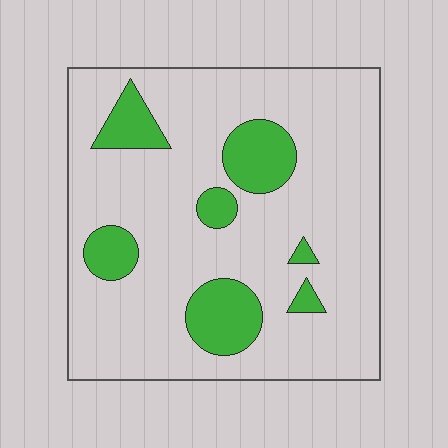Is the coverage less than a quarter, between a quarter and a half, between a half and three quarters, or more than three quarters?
Less than a quarter.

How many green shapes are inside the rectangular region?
7.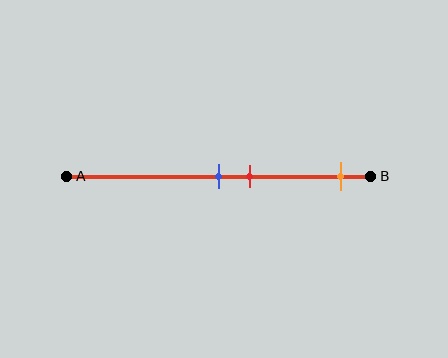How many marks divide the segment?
There are 3 marks dividing the segment.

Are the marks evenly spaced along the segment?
No, the marks are not evenly spaced.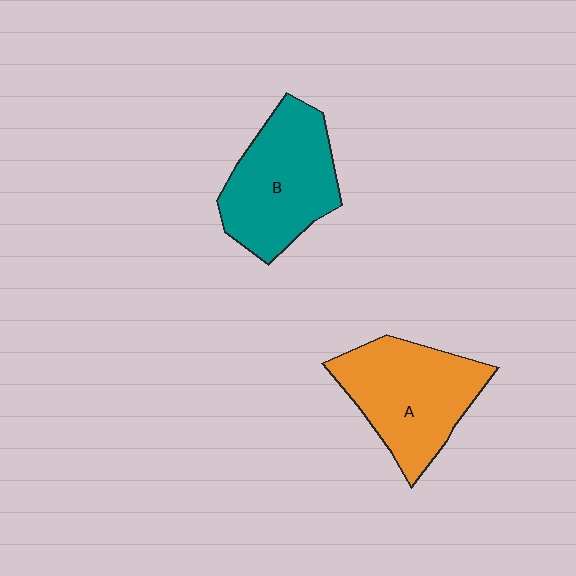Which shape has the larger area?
Shape A (orange).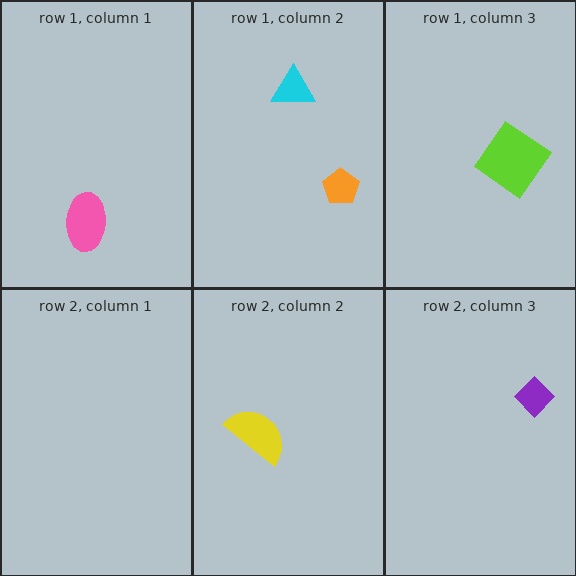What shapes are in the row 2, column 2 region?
The yellow semicircle.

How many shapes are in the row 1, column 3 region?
1.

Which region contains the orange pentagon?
The row 1, column 2 region.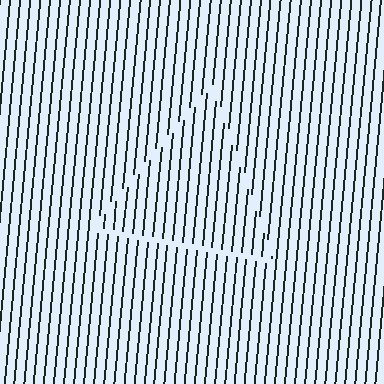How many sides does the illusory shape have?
3 sides — the line-ends trace a triangle.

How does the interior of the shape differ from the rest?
The interior of the shape contains the same grating, shifted by half a period — the contour is defined by the phase discontinuity where line-ends from the inner and outer gratings abut.